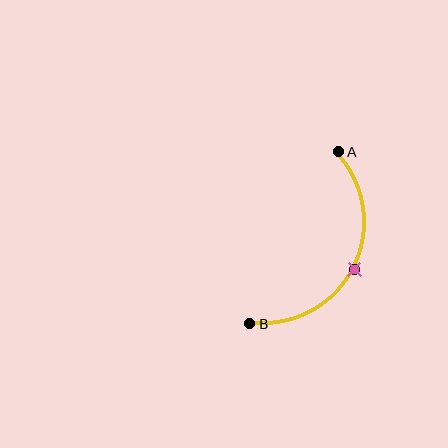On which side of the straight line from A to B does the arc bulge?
The arc bulges to the right of the straight line connecting A and B.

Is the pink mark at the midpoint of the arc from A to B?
Yes. The pink mark lies on the arc at equal arc-length from both A and B — it is the arc midpoint.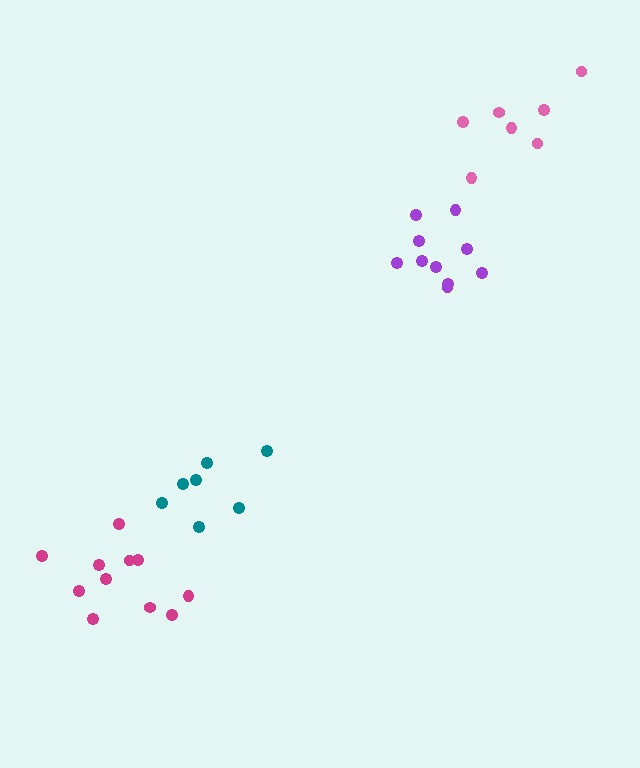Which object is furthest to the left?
The magenta cluster is leftmost.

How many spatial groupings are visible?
There are 4 spatial groupings.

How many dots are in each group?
Group 1: 10 dots, Group 2: 7 dots, Group 3: 7 dots, Group 4: 11 dots (35 total).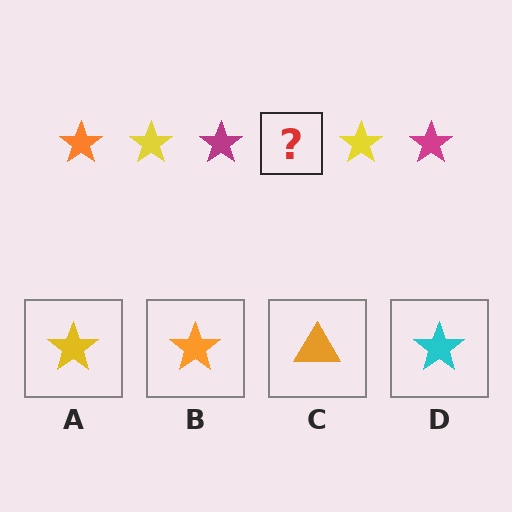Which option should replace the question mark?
Option B.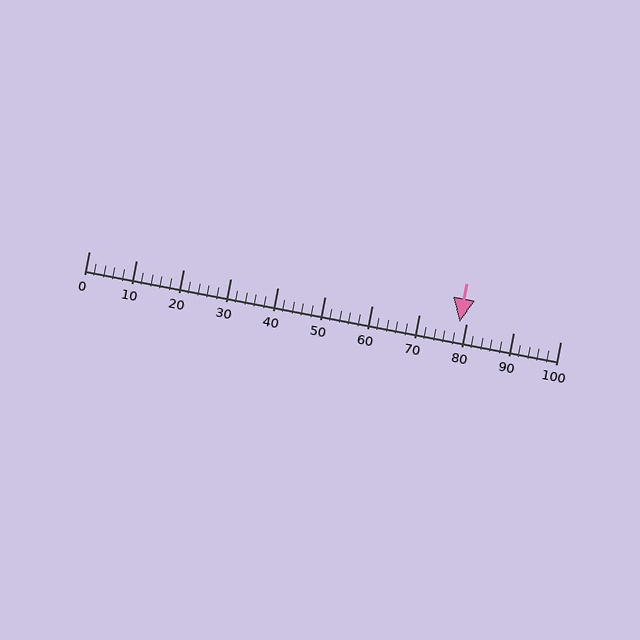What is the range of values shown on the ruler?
The ruler shows values from 0 to 100.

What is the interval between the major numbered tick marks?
The major tick marks are spaced 10 units apart.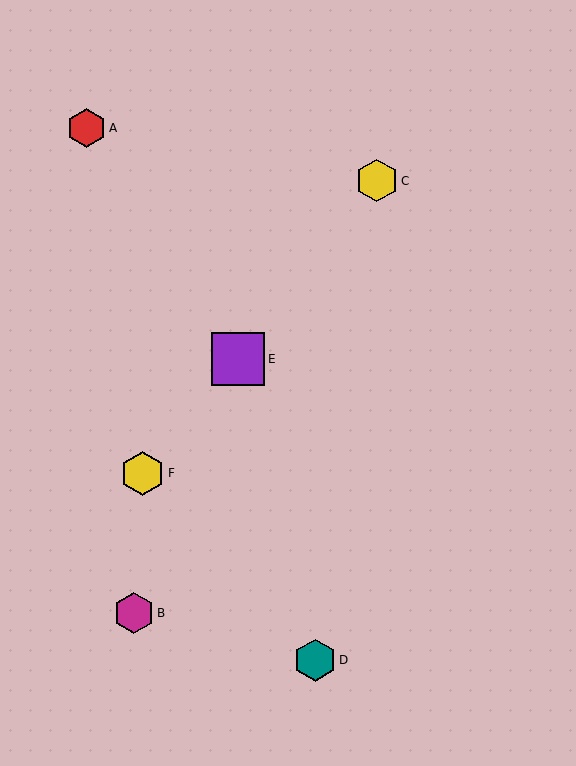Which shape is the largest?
The purple square (labeled E) is the largest.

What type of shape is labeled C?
Shape C is a yellow hexagon.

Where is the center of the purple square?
The center of the purple square is at (238, 359).